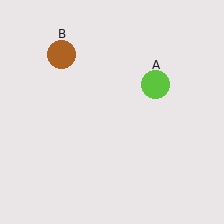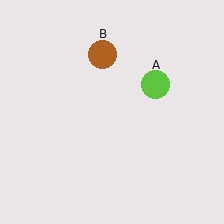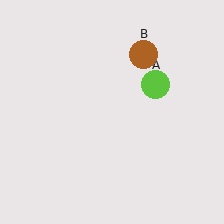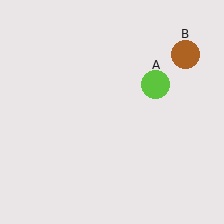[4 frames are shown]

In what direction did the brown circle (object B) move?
The brown circle (object B) moved right.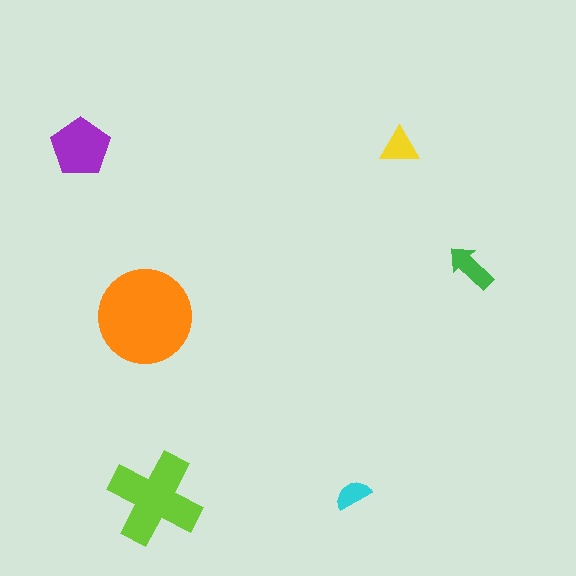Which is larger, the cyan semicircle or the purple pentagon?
The purple pentagon.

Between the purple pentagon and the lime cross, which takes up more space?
The lime cross.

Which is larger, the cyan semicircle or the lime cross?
The lime cross.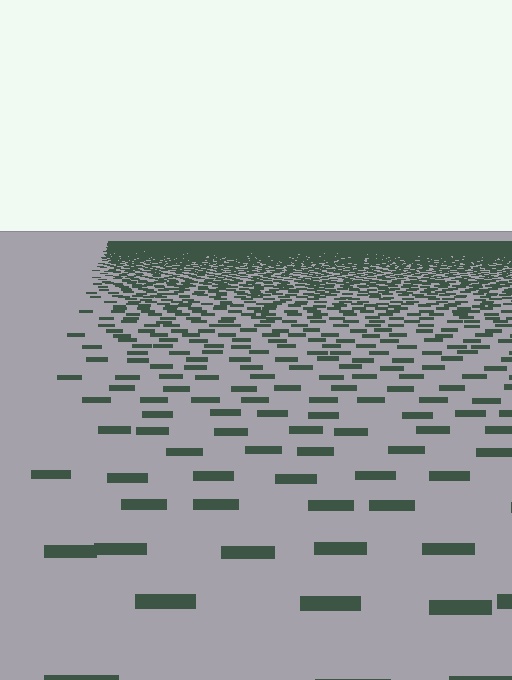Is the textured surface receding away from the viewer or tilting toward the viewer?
The surface is receding away from the viewer. Texture elements get smaller and denser toward the top.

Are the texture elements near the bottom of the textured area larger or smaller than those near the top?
Larger. Near the bottom, elements are closer to the viewer and appear at a bigger on-screen size.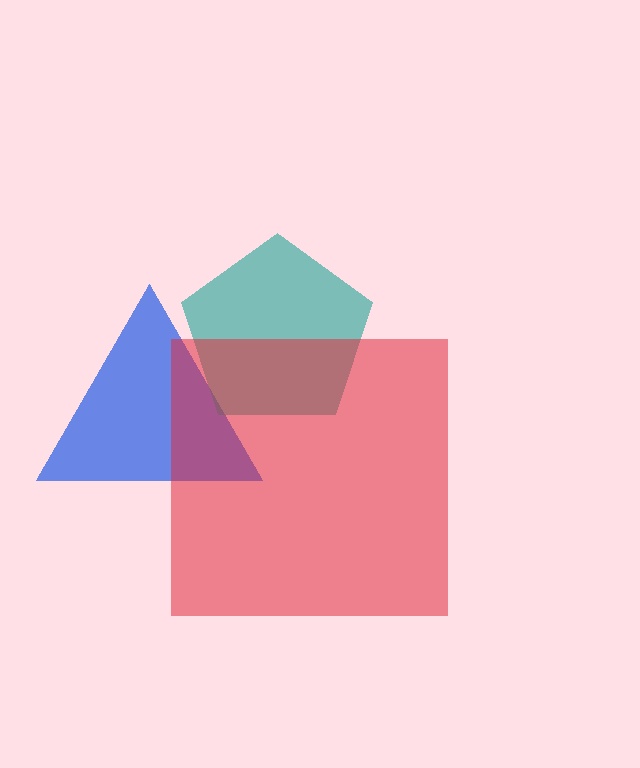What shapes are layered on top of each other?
The layered shapes are: a blue triangle, a teal pentagon, a red square.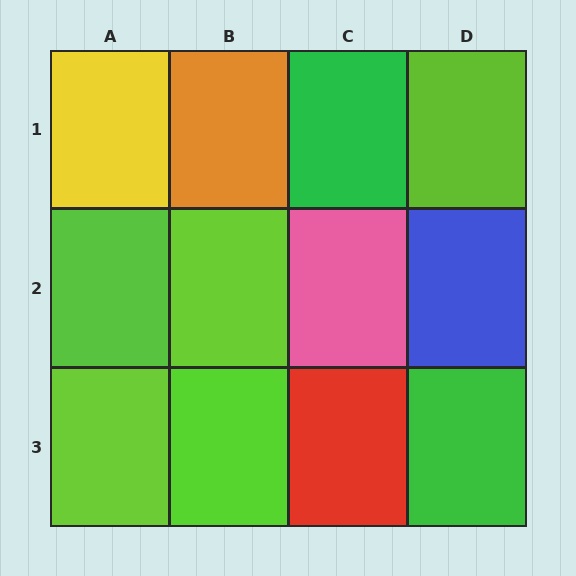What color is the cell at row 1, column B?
Orange.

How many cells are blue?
1 cell is blue.